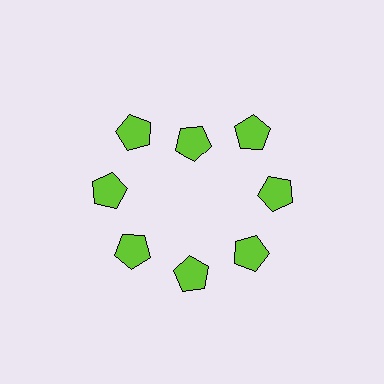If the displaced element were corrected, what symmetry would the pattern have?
It would have 8-fold rotational symmetry — the pattern would map onto itself every 45 degrees.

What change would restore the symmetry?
The symmetry would be restored by moving it outward, back onto the ring so that all 8 pentagons sit at equal angles and equal distance from the center.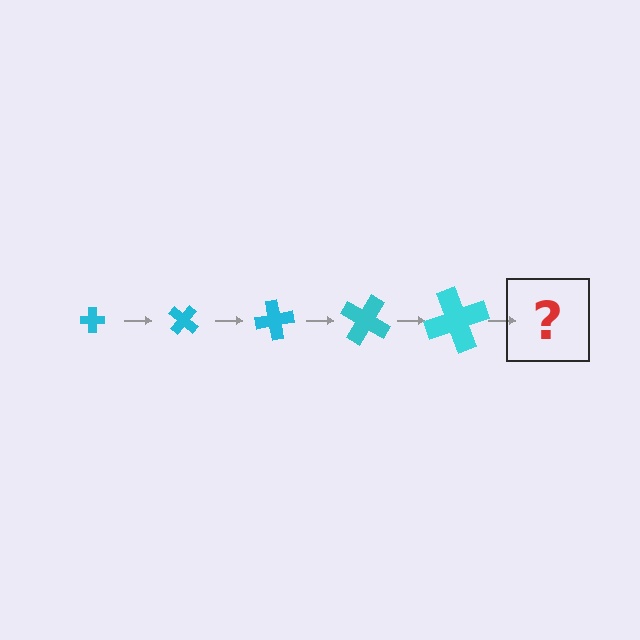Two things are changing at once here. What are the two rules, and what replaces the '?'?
The two rules are that the cross grows larger each step and it rotates 40 degrees each step. The '?' should be a cross, larger than the previous one and rotated 200 degrees from the start.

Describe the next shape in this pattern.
It should be a cross, larger than the previous one and rotated 200 degrees from the start.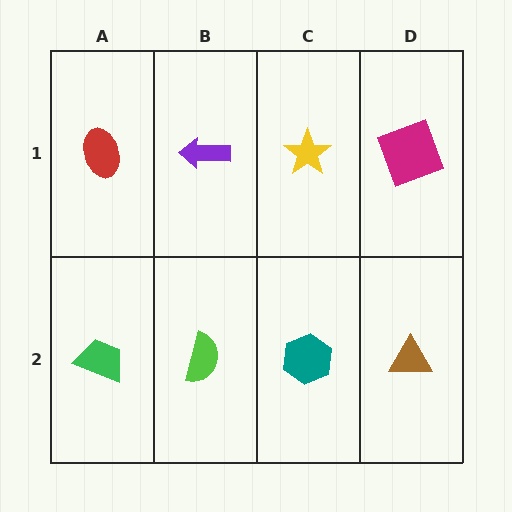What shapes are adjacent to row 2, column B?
A purple arrow (row 1, column B), a green trapezoid (row 2, column A), a teal hexagon (row 2, column C).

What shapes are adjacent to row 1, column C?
A teal hexagon (row 2, column C), a purple arrow (row 1, column B), a magenta square (row 1, column D).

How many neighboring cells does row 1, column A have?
2.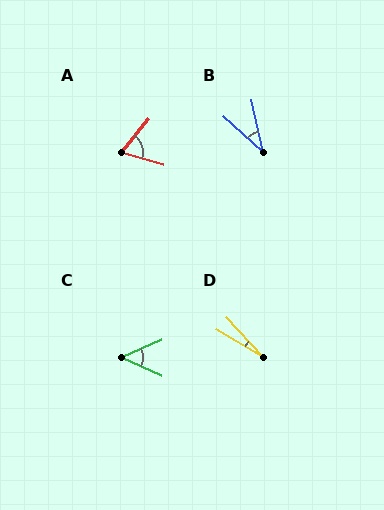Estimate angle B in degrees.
Approximately 35 degrees.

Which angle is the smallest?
D, at approximately 16 degrees.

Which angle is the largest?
A, at approximately 67 degrees.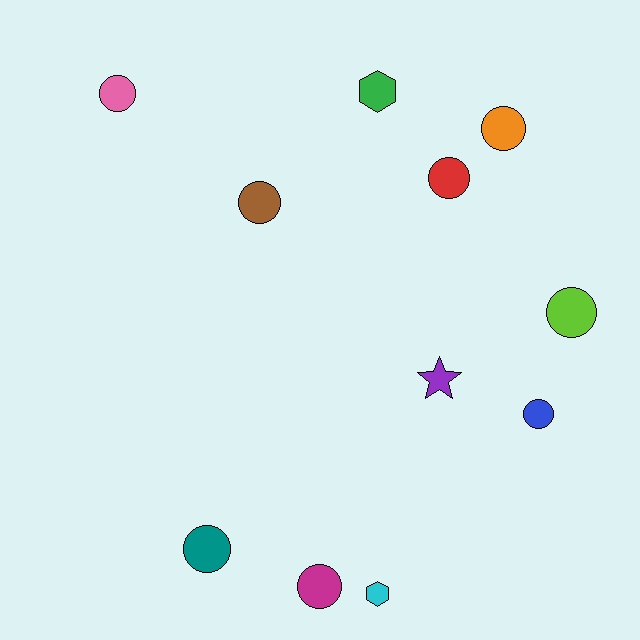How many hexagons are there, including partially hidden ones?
There are 2 hexagons.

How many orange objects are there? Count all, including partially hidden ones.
There is 1 orange object.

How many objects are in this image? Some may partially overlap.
There are 11 objects.